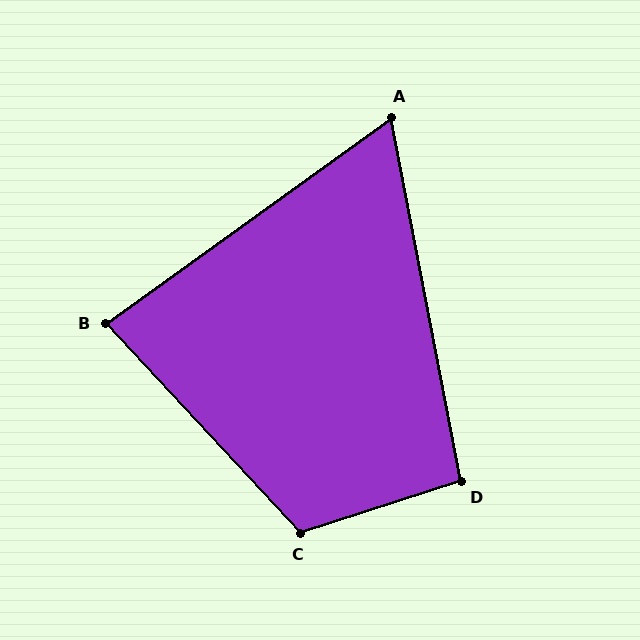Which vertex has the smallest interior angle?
A, at approximately 65 degrees.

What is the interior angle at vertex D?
Approximately 97 degrees (obtuse).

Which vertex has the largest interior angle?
C, at approximately 115 degrees.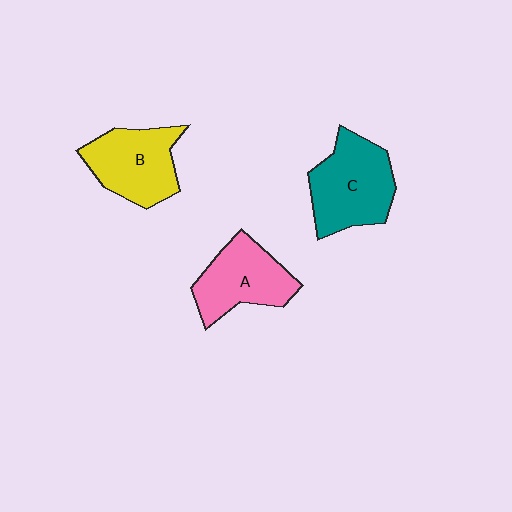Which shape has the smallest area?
Shape A (pink).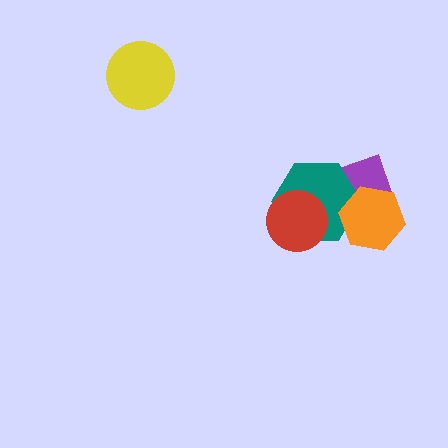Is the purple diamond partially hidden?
Yes, it is partially covered by another shape.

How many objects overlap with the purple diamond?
2 objects overlap with the purple diamond.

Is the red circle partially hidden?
No, no other shape covers it.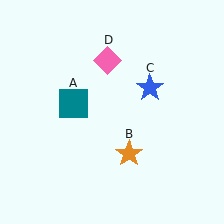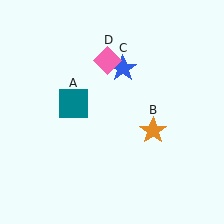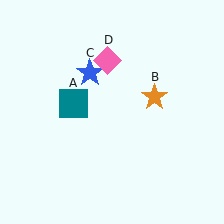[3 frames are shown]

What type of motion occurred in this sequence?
The orange star (object B), blue star (object C) rotated counterclockwise around the center of the scene.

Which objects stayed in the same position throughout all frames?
Teal square (object A) and pink diamond (object D) remained stationary.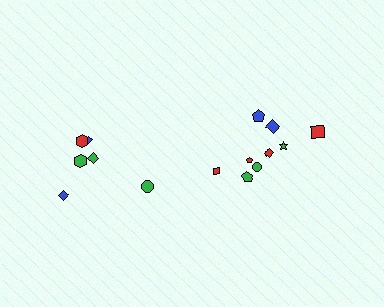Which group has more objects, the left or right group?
The right group.